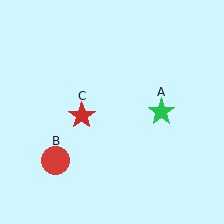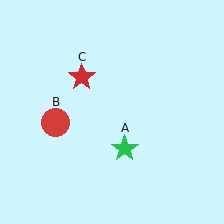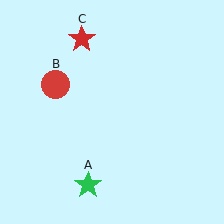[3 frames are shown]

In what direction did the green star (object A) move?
The green star (object A) moved down and to the left.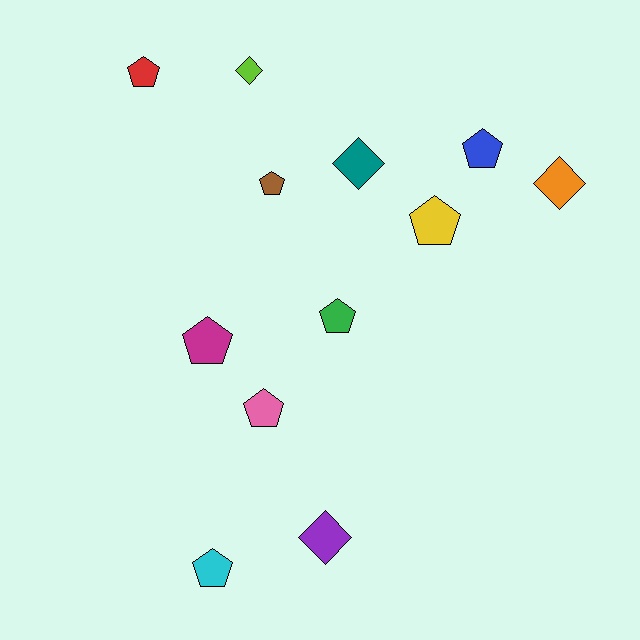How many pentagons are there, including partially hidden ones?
There are 8 pentagons.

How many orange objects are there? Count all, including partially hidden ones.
There is 1 orange object.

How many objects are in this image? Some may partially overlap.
There are 12 objects.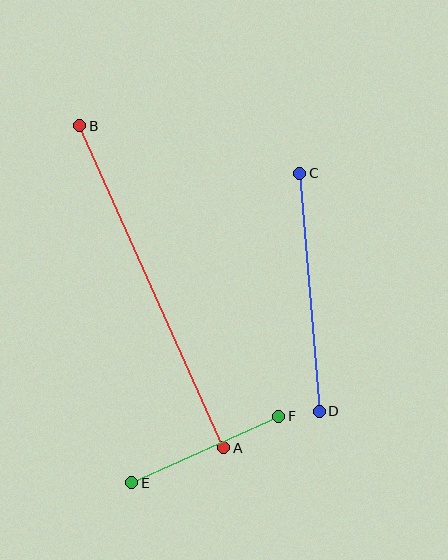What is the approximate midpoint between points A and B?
The midpoint is at approximately (152, 287) pixels.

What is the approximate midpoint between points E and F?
The midpoint is at approximately (205, 450) pixels.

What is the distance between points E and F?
The distance is approximately 161 pixels.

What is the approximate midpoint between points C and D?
The midpoint is at approximately (309, 292) pixels.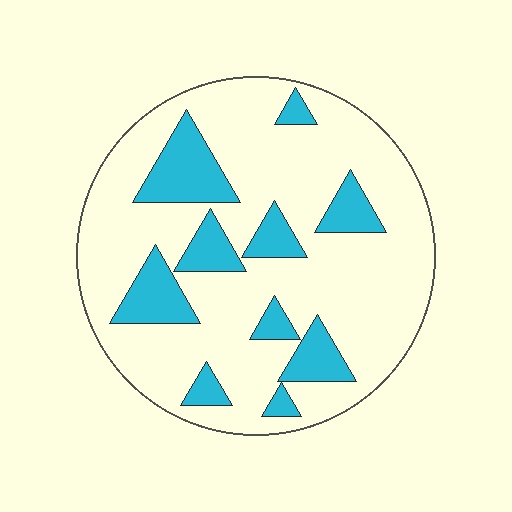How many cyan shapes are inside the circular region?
10.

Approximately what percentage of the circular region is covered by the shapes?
Approximately 20%.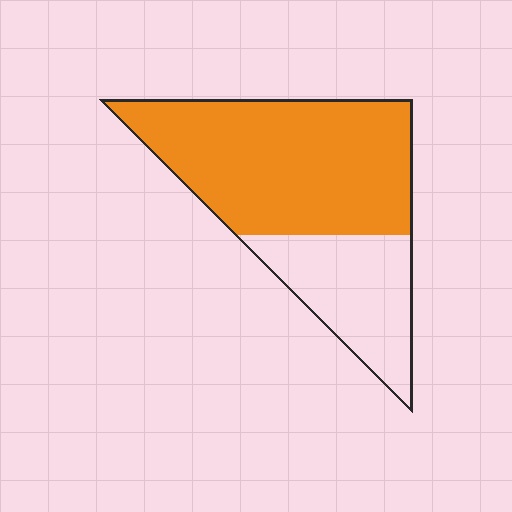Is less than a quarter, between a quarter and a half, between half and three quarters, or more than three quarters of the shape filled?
Between half and three quarters.